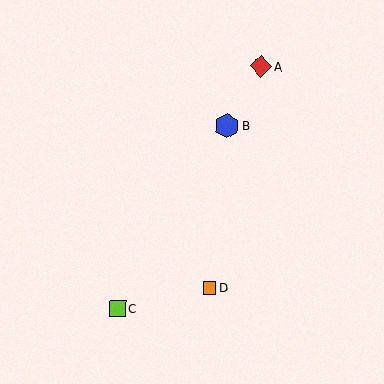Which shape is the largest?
The blue hexagon (labeled B) is the largest.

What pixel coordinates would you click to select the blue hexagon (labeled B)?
Click at (227, 126) to select the blue hexagon B.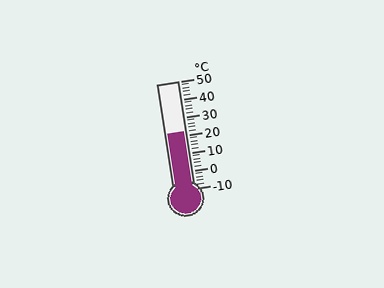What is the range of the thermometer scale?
The thermometer scale ranges from -10°C to 50°C.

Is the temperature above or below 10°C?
The temperature is above 10°C.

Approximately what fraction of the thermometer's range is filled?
The thermometer is filled to approximately 55% of its range.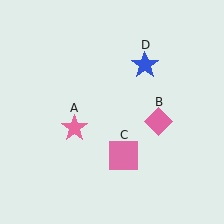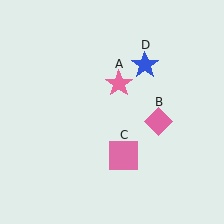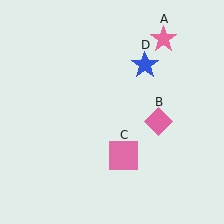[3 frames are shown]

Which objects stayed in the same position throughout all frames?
Pink diamond (object B) and pink square (object C) and blue star (object D) remained stationary.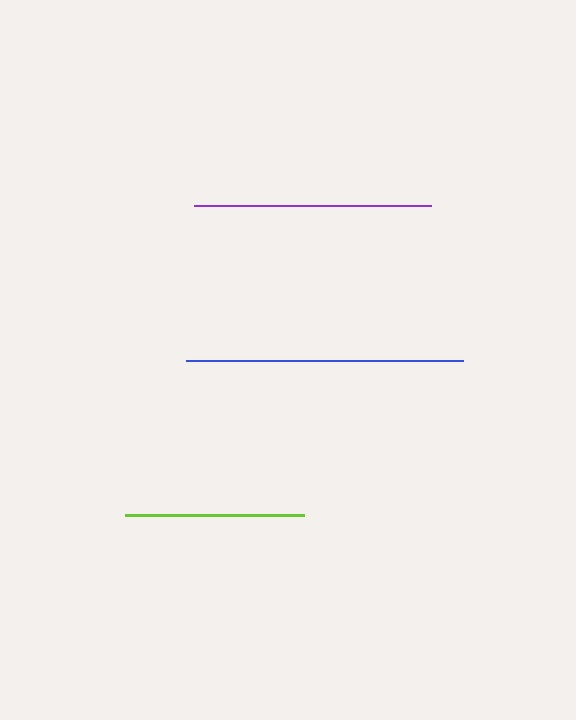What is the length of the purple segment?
The purple segment is approximately 237 pixels long.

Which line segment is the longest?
The blue line is the longest at approximately 277 pixels.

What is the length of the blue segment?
The blue segment is approximately 277 pixels long.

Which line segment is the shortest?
The lime line is the shortest at approximately 179 pixels.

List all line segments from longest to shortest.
From longest to shortest: blue, purple, lime.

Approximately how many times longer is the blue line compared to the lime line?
The blue line is approximately 1.5 times the length of the lime line.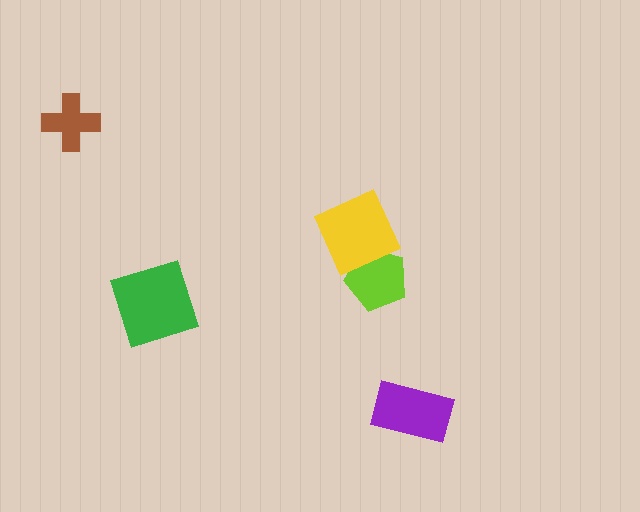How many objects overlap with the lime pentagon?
1 object overlaps with the lime pentagon.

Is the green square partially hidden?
No, no other shape covers it.